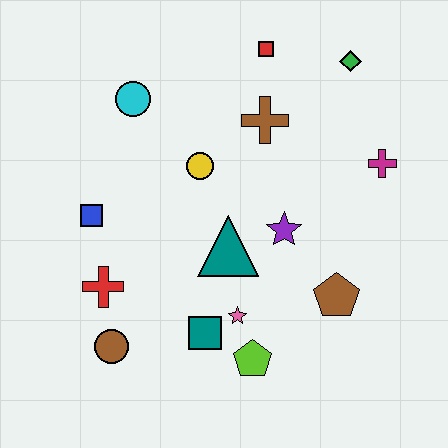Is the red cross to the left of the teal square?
Yes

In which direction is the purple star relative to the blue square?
The purple star is to the right of the blue square.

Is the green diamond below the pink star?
No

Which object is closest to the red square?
The brown cross is closest to the red square.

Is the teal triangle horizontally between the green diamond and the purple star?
No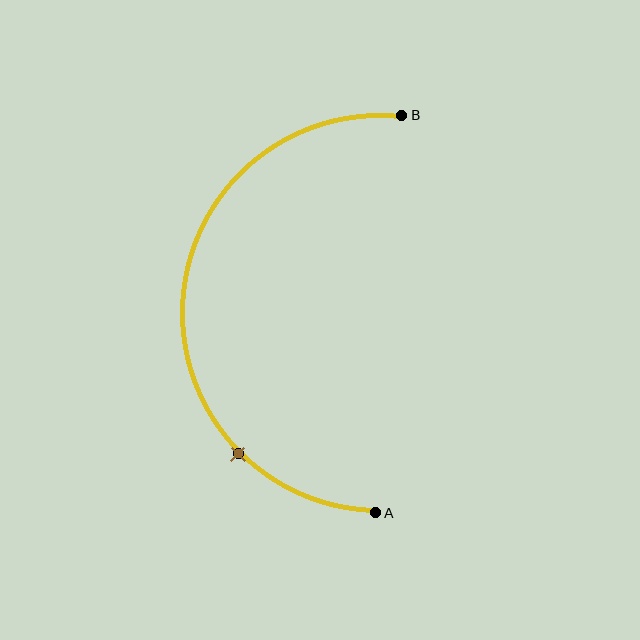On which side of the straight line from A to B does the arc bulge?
The arc bulges to the left of the straight line connecting A and B.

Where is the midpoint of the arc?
The arc midpoint is the point on the curve farthest from the straight line joining A and B. It sits to the left of that line.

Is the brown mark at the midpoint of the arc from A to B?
No. The brown mark lies on the arc but is closer to endpoint A. The arc midpoint would be at the point on the curve equidistant along the arc from both A and B.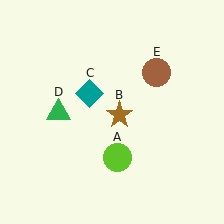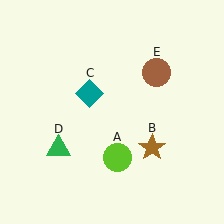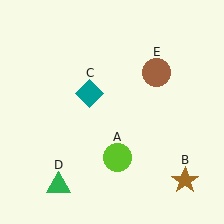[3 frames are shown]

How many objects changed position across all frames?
2 objects changed position: brown star (object B), green triangle (object D).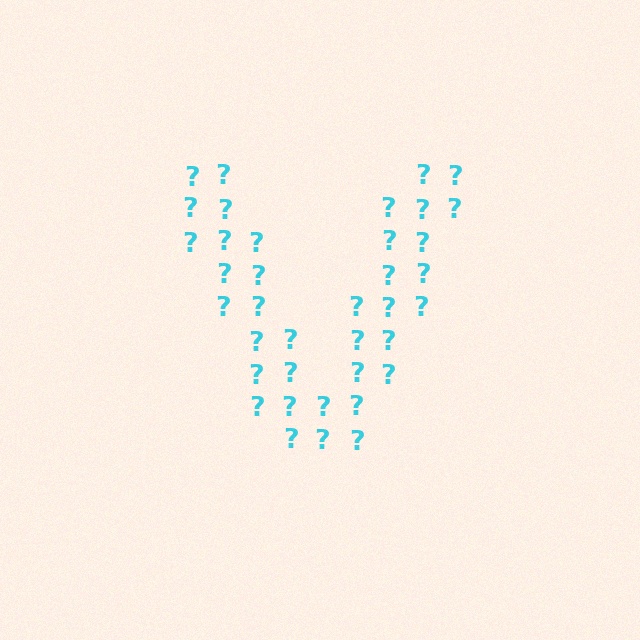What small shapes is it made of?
It is made of small question marks.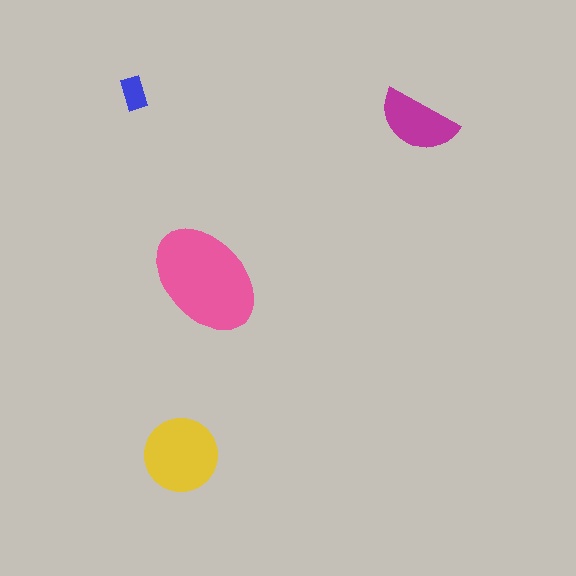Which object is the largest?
The pink ellipse.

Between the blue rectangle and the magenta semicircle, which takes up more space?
The magenta semicircle.